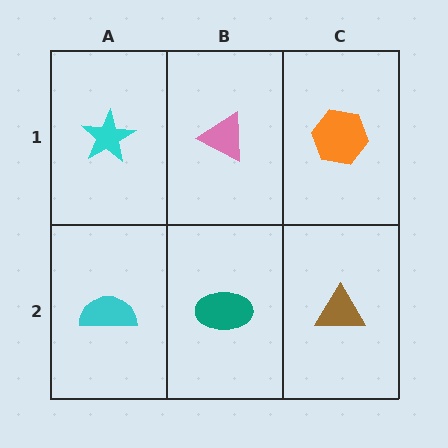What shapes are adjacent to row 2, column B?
A pink triangle (row 1, column B), a cyan semicircle (row 2, column A), a brown triangle (row 2, column C).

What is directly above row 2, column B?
A pink triangle.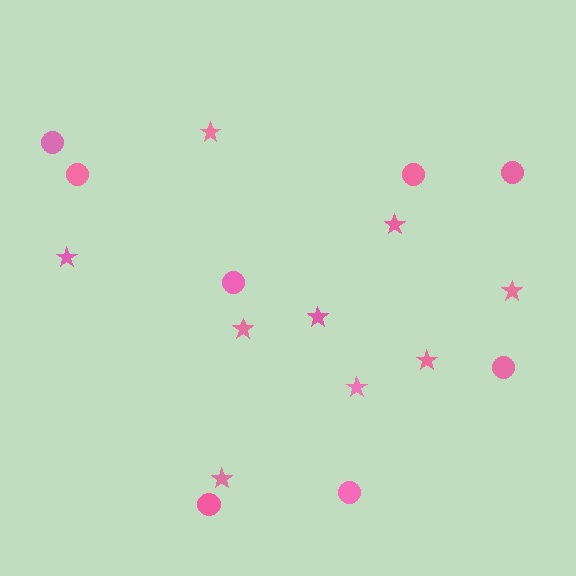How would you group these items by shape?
There are 2 groups: one group of stars (9) and one group of circles (8).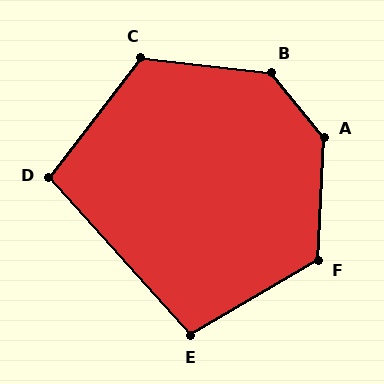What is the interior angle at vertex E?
Approximately 101 degrees (obtuse).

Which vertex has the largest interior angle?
A, at approximately 138 degrees.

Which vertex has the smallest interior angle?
D, at approximately 101 degrees.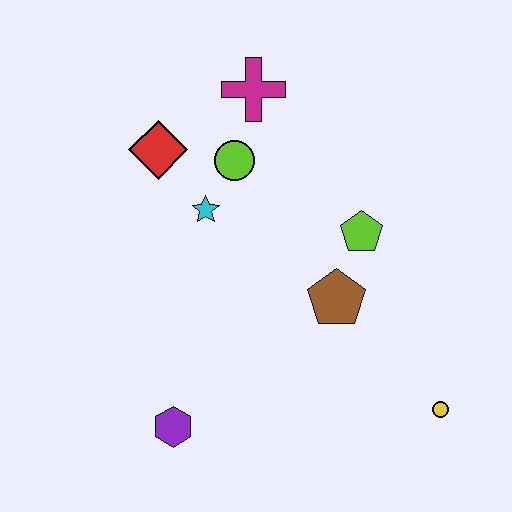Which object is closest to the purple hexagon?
The brown pentagon is closest to the purple hexagon.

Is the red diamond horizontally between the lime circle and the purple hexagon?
No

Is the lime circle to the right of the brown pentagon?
No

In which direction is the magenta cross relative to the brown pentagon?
The magenta cross is above the brown pentagon.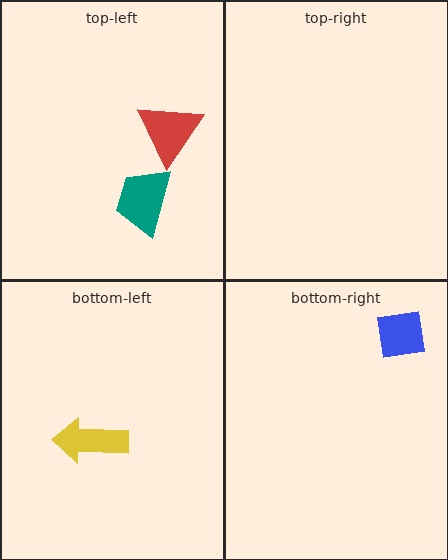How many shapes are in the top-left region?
2.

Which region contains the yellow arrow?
The bottom-left region.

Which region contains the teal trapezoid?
The top-left region.